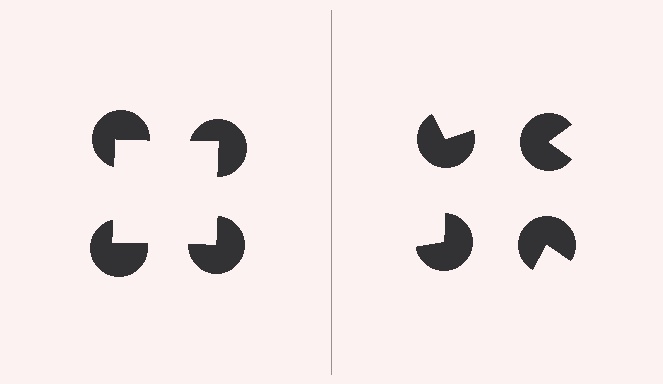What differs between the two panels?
The pac-man discs are positioned identically on both sides; only the wedge orientations differ. On the left they align to a square; on the right they are misaligned.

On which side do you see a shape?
An illusory square appears on the left side. On the right side the wedge cuts are rotated, so no coherent shape forms.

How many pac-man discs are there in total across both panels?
8 — 4 on each side.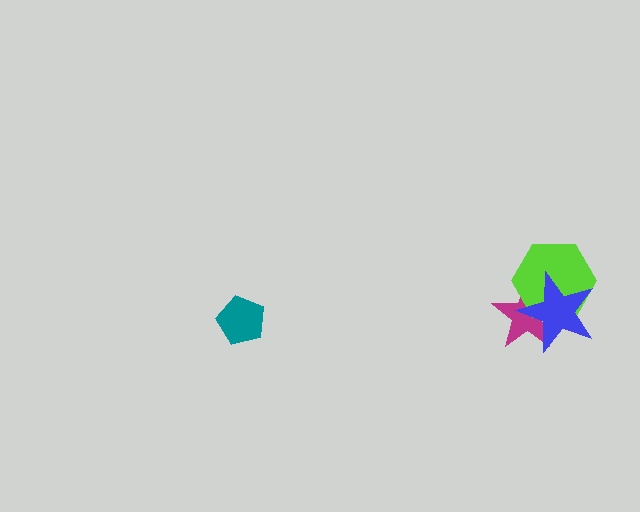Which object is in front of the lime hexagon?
The blue star is in front of the lime hexagon.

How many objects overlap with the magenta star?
2 objects overlap with the magenta star.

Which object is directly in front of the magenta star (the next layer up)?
The lime hexagon is directly in front of the magenta star.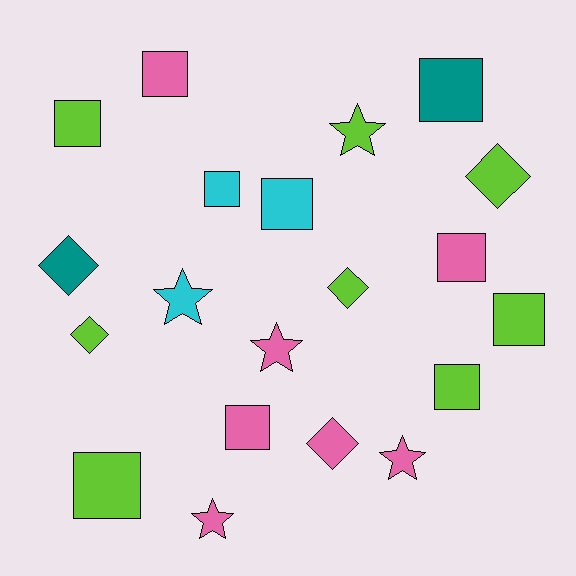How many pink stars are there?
There are 3 pink stars.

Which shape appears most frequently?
Square, with 10 objects.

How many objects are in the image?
There are 20 objects.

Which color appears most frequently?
Lime, with 8 objects.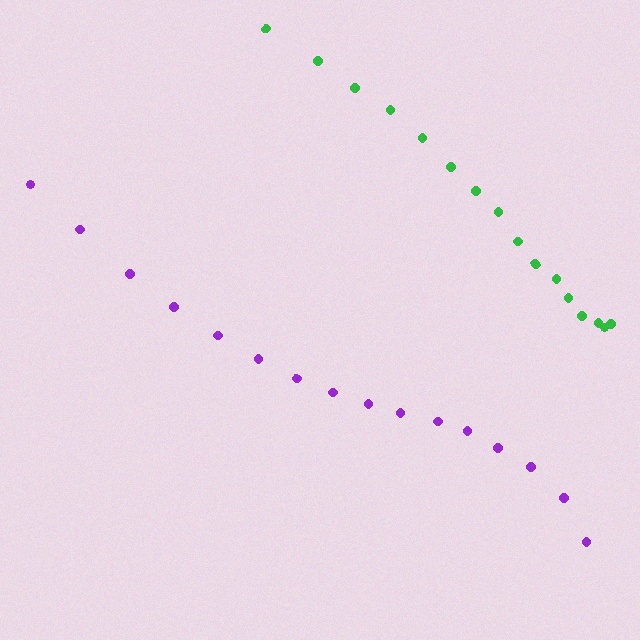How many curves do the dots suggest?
There are 2 distinct paths.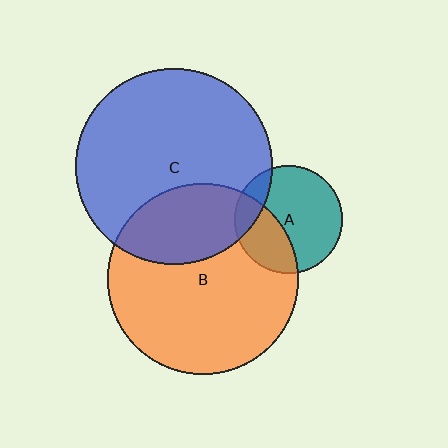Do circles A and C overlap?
Yes.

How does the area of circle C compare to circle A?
Approximately 3.3 times.